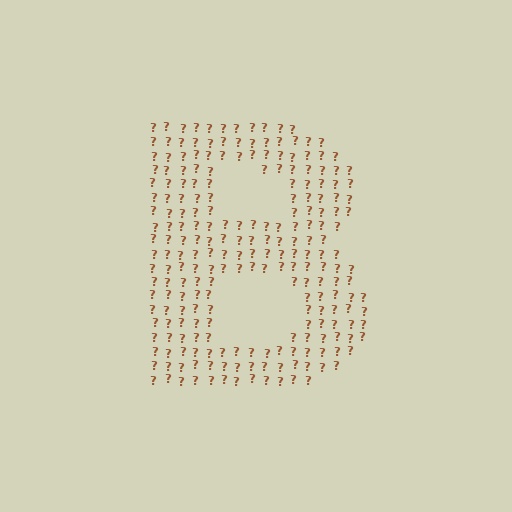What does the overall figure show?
The overall figure shows the letter B.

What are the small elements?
The small elements are question marks.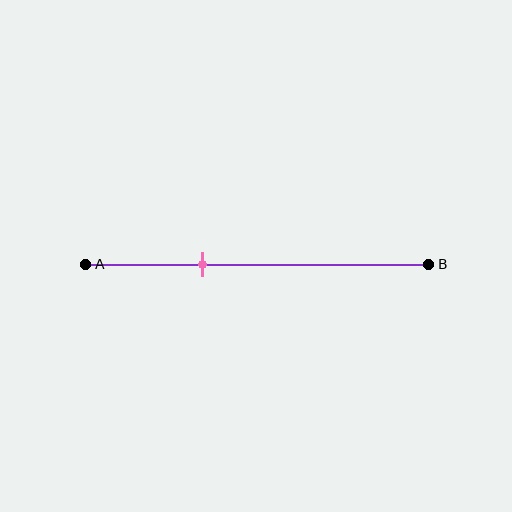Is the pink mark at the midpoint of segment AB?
No, the mark is at about 35% from A, not at the 50% midpoint.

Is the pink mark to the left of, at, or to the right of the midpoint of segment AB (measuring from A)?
The pink mark is to the left of the midpoint of segment AB.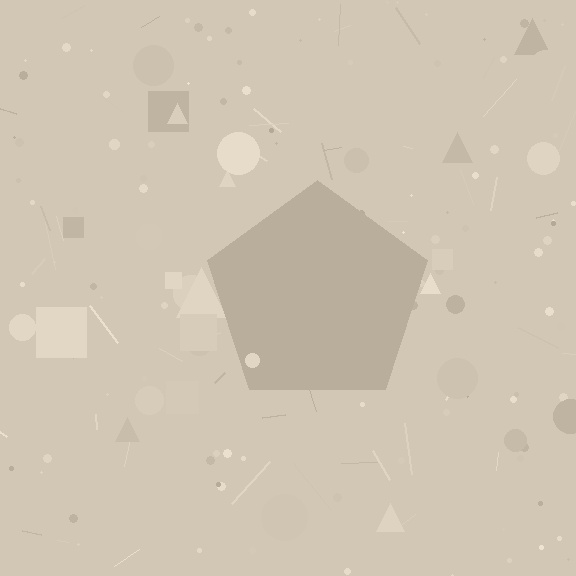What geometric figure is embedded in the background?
A pentagon is embedded in the background.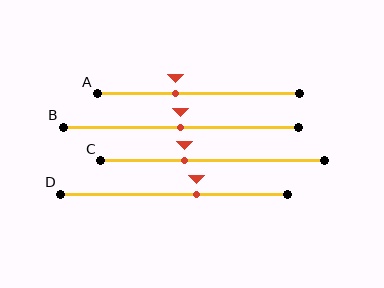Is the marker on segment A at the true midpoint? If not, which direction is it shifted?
No, the marker on segment A is shifted to the left by about 11% of the segment length.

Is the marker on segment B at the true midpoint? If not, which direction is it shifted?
Yes, the marker on segment B is at the true midpoint.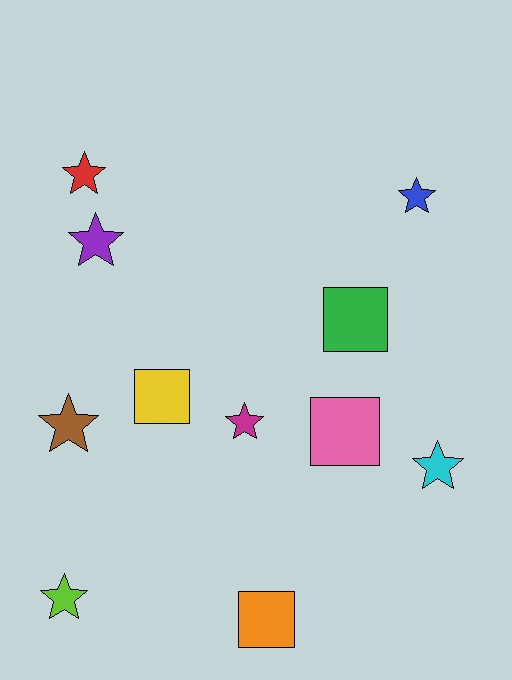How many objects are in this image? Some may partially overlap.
There are 11 objects.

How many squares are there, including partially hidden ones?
There are 4 squares.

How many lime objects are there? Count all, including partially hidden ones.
There is 1 lime object.